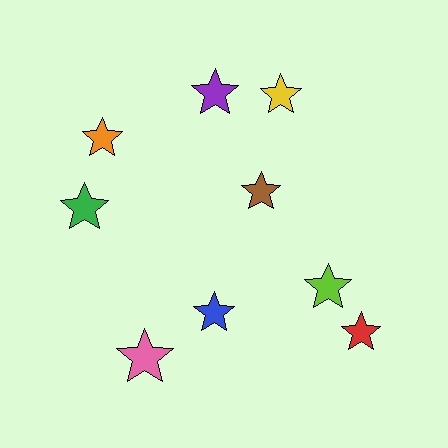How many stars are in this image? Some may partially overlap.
There are 9 stars.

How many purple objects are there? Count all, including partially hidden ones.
There is 1 purple object.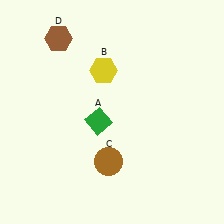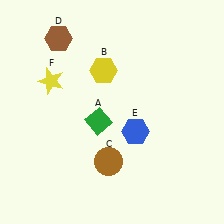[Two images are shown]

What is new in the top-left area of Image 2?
A yellow star (F) was added in the top-left area of Image 2.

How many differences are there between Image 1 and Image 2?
There are 2 differences between the two images.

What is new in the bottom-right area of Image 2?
A blue hexagon (E) was added in the bottom-right area of Image 2.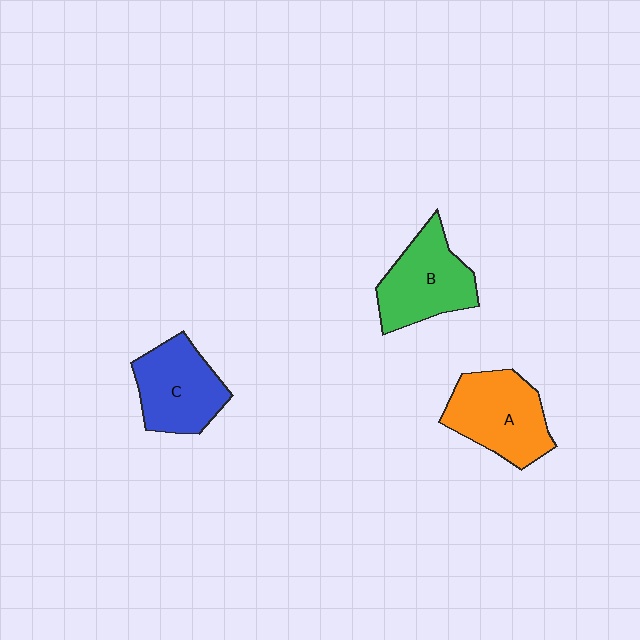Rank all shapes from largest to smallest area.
From largest to smallest: A (orange), B (green), C (blue).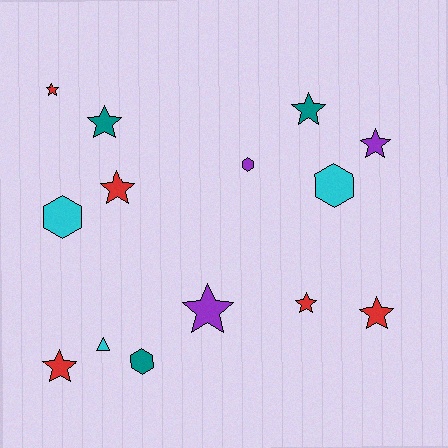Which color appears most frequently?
Red, with 5 objects.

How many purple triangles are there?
There are no purple triangles.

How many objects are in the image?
There are 14 objects.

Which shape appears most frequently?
Star, with 9 objects.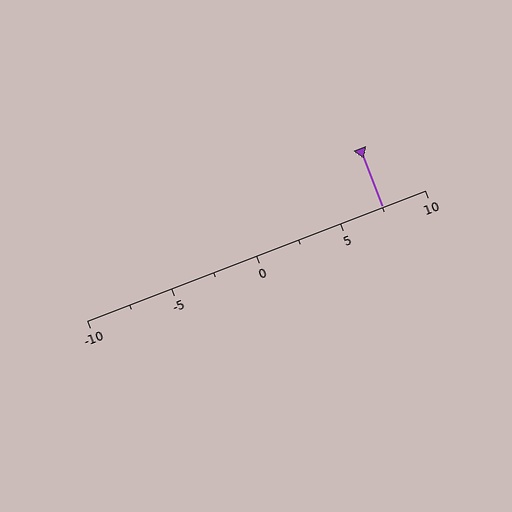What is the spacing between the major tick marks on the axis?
The major ticks are spaced 5 apart.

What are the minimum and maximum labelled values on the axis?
The axis runs from -10 to 10.